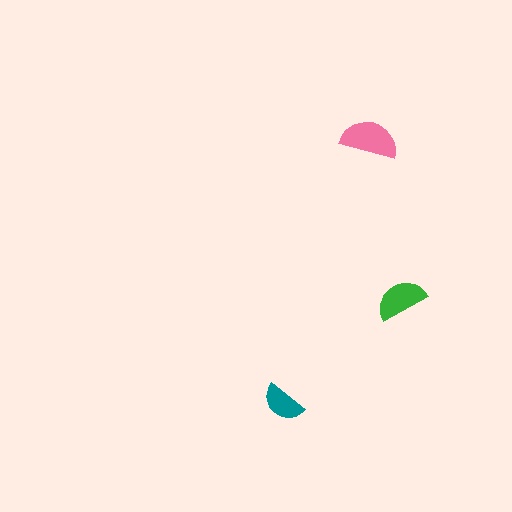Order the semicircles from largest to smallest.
the pink one, the green one, the teal one.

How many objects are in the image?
There are 3 objects in the image.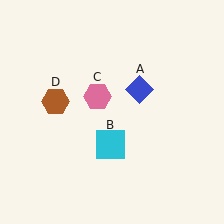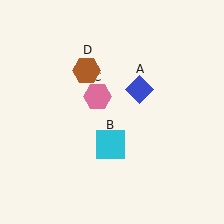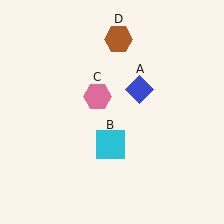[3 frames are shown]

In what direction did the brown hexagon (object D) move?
The brown hexagon (object D) moved up and to the right.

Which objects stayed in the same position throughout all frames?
Blue diamond (object A) and cyan square (object B) and pink hexagon (object C) remained stationary.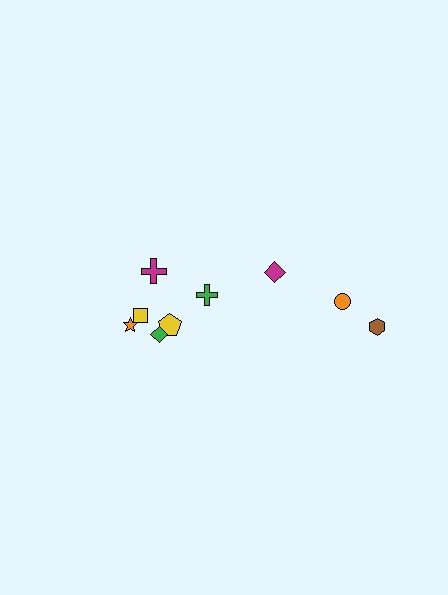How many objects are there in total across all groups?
There are 9 objects.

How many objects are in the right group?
There are 3 objects.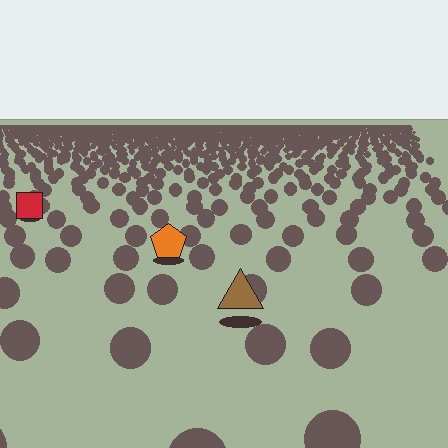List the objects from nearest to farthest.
From nearest to farthest: the brown triangle, the orange pentagon, the red square.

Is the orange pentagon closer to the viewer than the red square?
Yes. The orange pentagon is closer — you can tell from the texture gradient: the ground texture is coarser near it.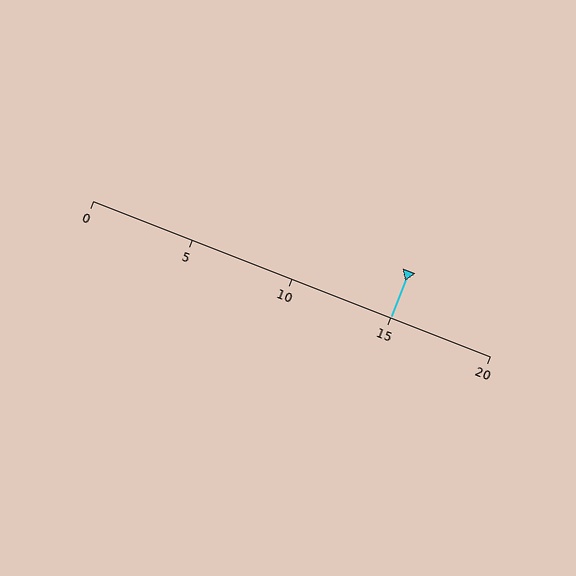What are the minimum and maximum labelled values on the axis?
The axis runs from 0 to 20.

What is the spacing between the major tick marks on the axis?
The major ticks are spaced 5 apart.